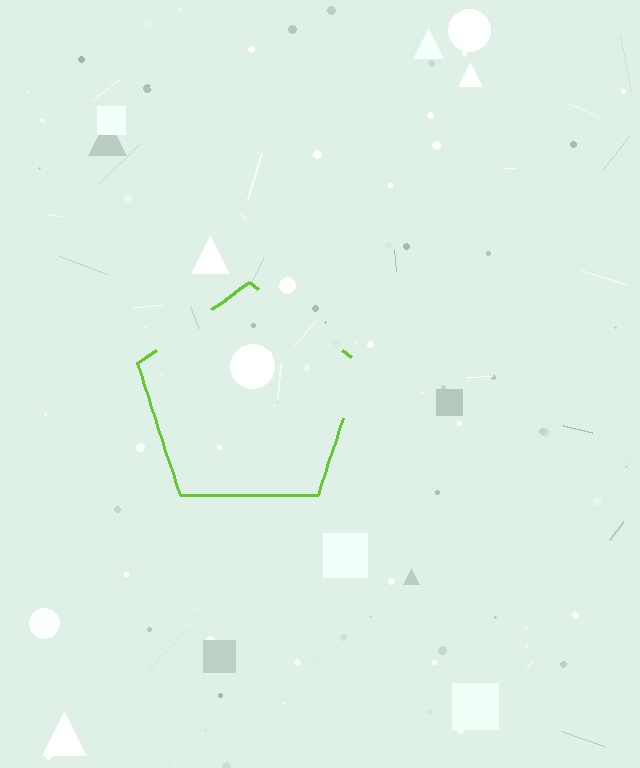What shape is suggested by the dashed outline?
The dashed outline suggests a pentagon.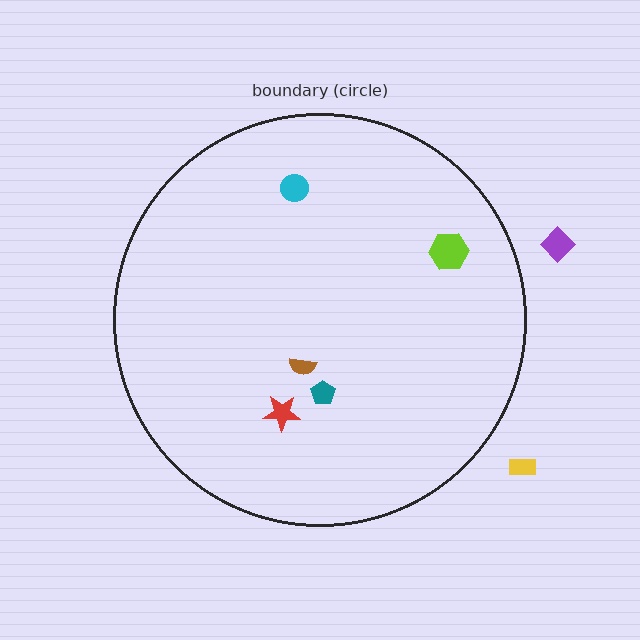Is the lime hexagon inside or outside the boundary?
Inside.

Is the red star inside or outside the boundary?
Inside.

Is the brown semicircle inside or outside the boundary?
Inside.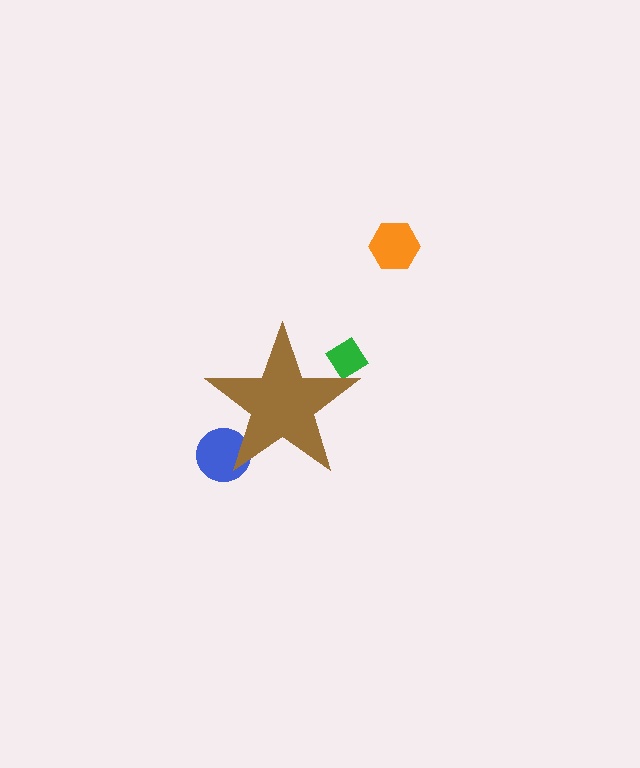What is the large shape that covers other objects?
A brown star.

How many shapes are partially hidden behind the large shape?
2 shapes are partially hidden.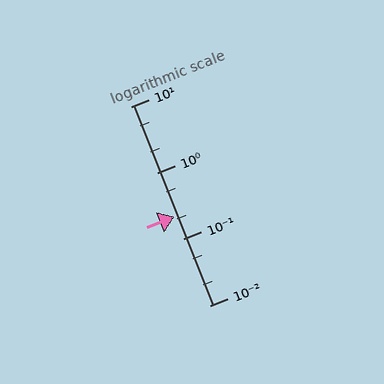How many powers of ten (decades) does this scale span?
The scale spans 3 decades, from 0.01 to 10.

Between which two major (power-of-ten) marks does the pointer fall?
The pointer is between 0.1 and 1.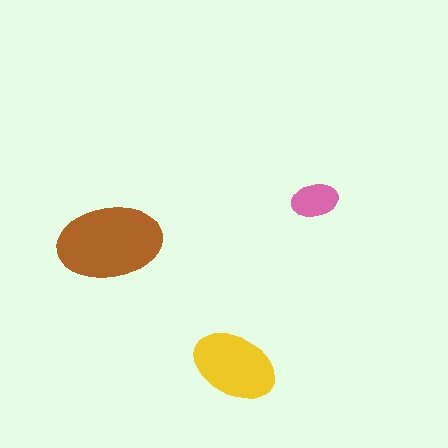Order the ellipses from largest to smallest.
the brown one, the yellow one, the pink one.